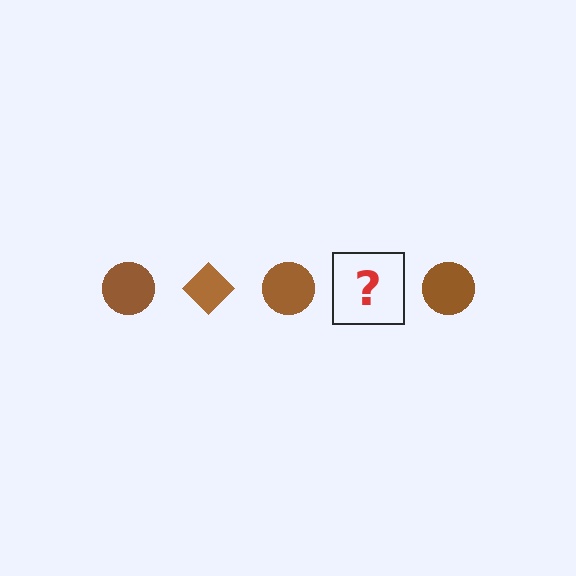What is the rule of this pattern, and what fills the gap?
The rule is that the pattern cycles through circle, diamond shapes in brown. The gap should be filled with a brown diamond.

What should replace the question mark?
The question mark should be replaced with a brown diamond.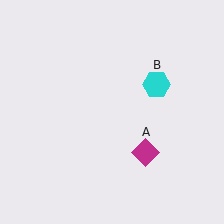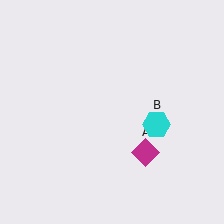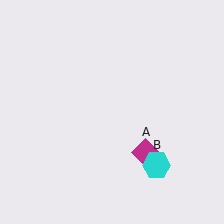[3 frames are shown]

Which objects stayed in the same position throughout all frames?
Magenta diamond (object A) remained stationary.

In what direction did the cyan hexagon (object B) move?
The cyan hexagon (object B) moved down.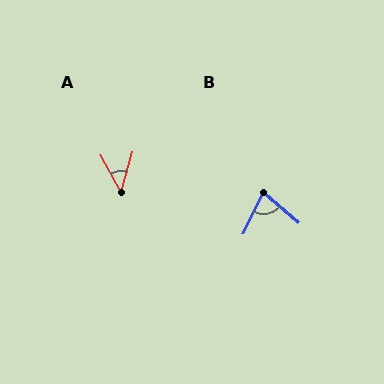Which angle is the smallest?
A, at approximately 45 degrees.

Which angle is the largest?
B, at approximately 75 degrees.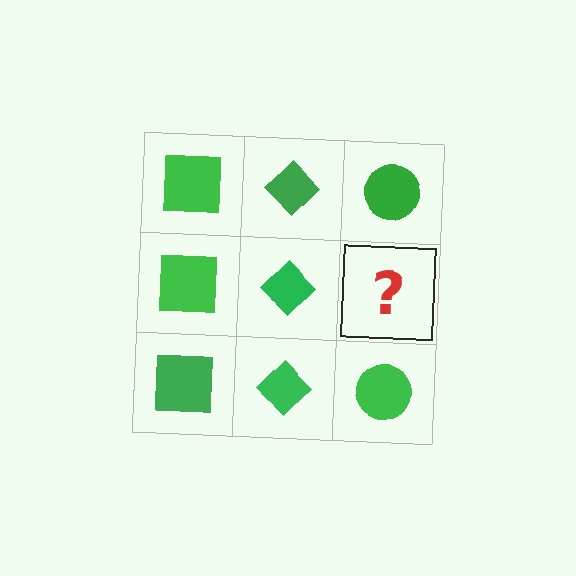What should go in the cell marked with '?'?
The missing cell should contain a green circle.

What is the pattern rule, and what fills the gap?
The rule is that each column has a consistent shape. The gap should be filled with a green circle.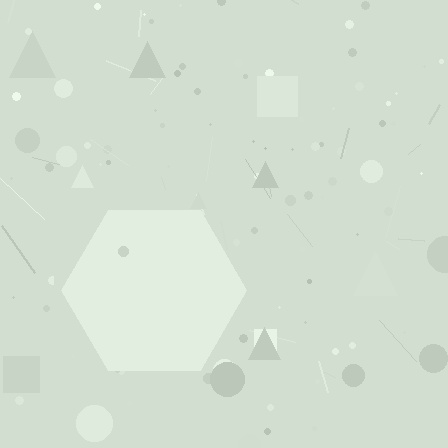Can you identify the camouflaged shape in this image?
The camouflaged shape is a hexagon.